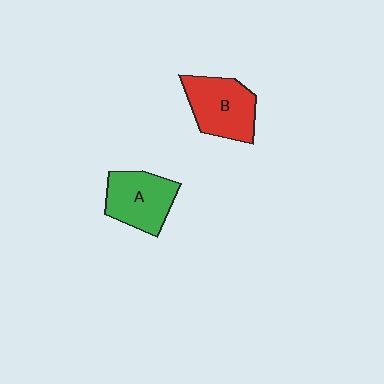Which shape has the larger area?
Shape B (red).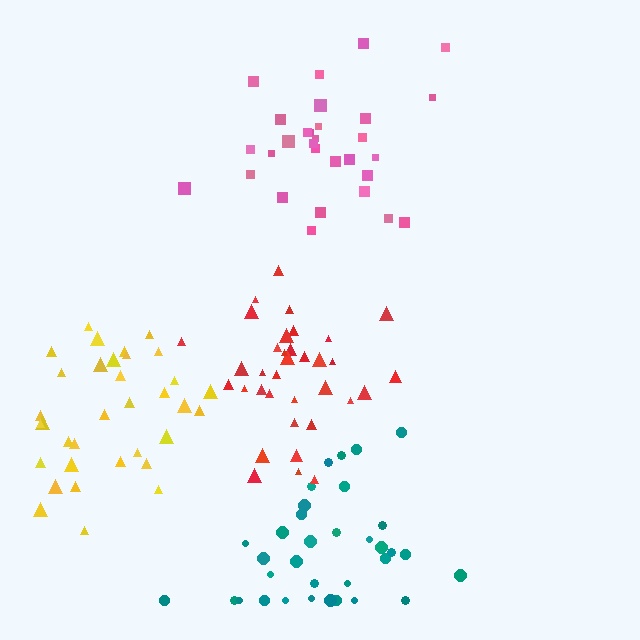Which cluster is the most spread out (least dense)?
Pink.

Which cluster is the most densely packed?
Red.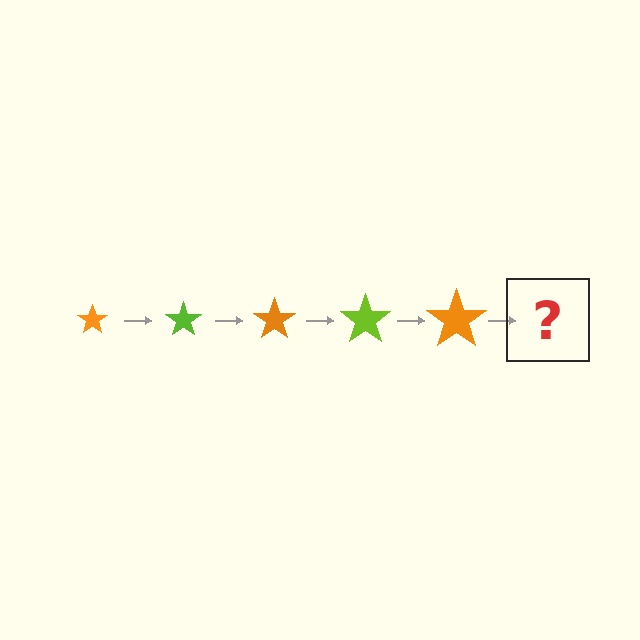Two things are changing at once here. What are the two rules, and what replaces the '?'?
The two rules are that the star grows larger each step and the color cycles through orange and lime. The '?' should be a lime star, larger than the previous one.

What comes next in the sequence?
The next element should be a lime star, larger than the previous one.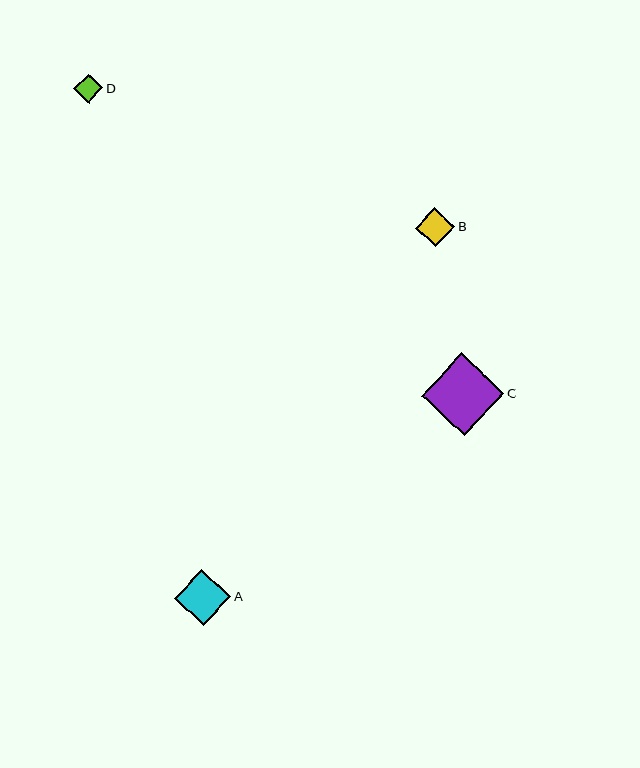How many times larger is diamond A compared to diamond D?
Diamond A is approximately 1.9 times the size of diamond D.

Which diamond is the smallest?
Diamond D is the smallest with a size of approximately 29 pixels.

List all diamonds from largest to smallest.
From largest to smallest: C, A, B, D.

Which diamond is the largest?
Diamond C is the largest with a size of approximately 82 pixels.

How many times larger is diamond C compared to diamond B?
Diamond C is approximately 2.1 times the size of diamond B.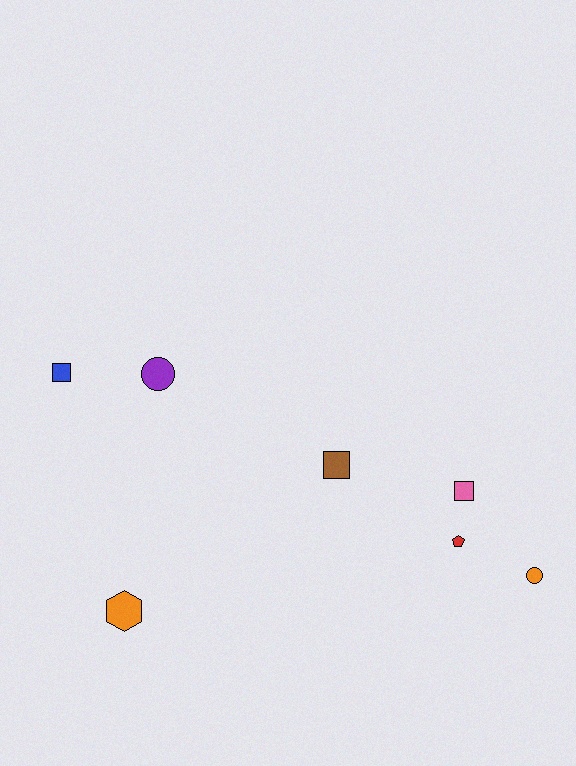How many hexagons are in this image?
There is 1 hexagon.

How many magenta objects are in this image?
There are no magenta objects.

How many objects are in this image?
There are 7 objects.